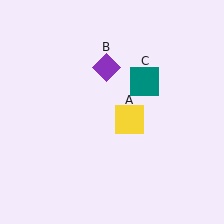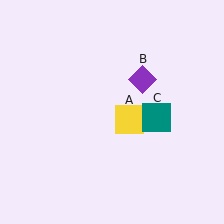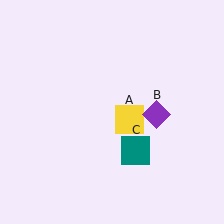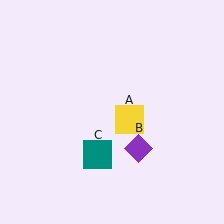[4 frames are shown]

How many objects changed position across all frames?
2 objects changed position: purple diamond (object B), teal square (object C).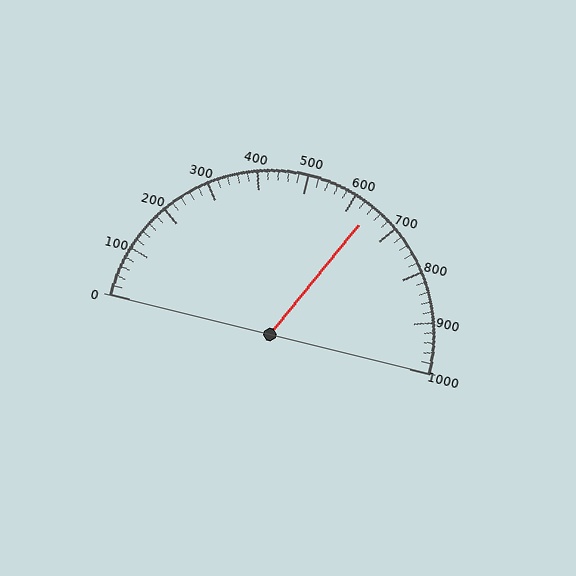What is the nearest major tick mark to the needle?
The nearest major tick mark is 600.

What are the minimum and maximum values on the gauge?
The gauge ranges from 0 to 1000.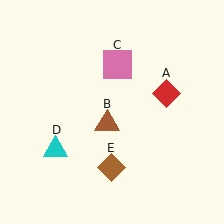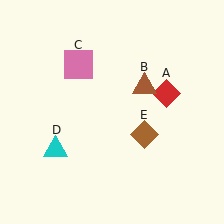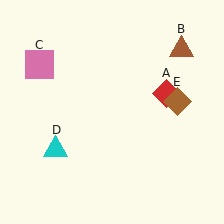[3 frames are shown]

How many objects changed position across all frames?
3 objects changed position: brown triangle (object B), pink square (object C), brown diamond (object E).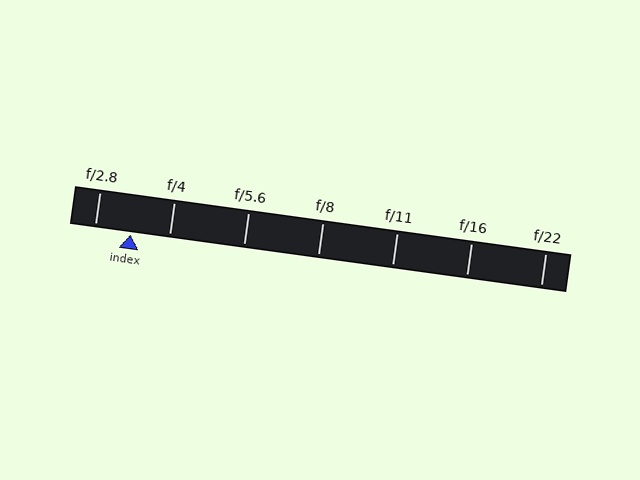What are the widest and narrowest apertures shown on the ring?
The widest aperture shown is f/2.8 and the narrowest is f/22.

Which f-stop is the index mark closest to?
The index mark is closest to f/2.8.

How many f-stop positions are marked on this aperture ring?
There are 7 f-stop positions marked.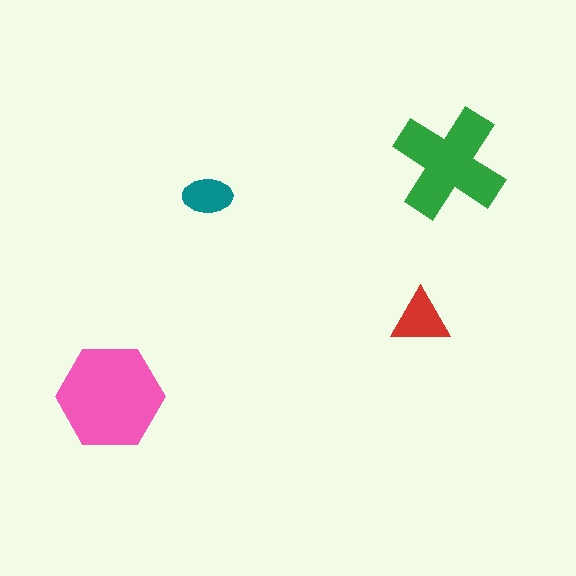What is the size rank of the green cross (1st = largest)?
2nd.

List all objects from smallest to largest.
The teal ellipse, the red triangle, the green cross, the pink hexagon.